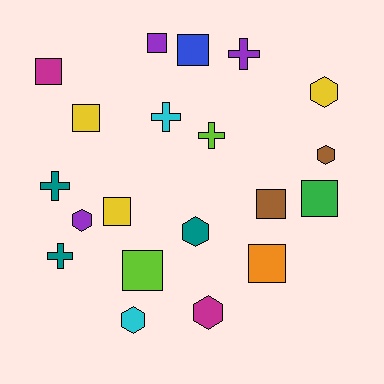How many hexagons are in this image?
There are 6 hexagons.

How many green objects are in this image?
There is 1 green object.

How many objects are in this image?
There are 20 objects.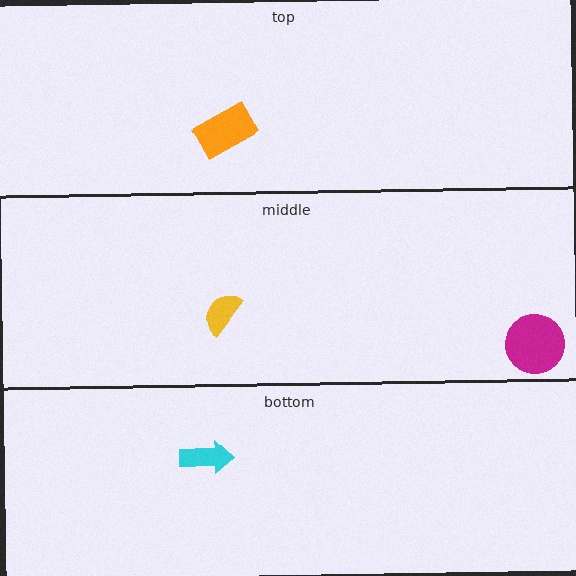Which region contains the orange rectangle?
The top region.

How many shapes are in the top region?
1.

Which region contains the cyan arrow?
The bottom region.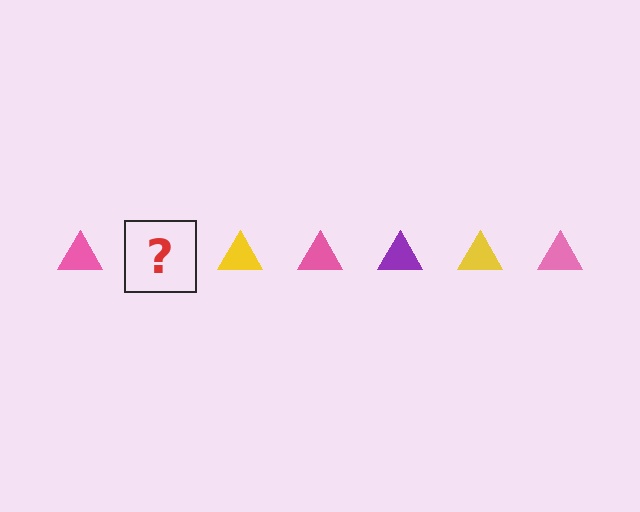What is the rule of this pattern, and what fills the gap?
The rule is that the pattern cycles through pink, purple, yellow triangles. The gap should be filled with a purple triangle.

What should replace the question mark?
The question mark should be replaced with a purple triangle.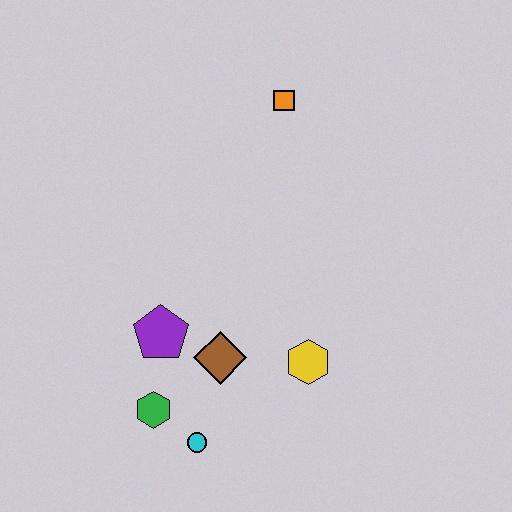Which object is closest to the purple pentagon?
The brown diamond is closest to the purple pentagon.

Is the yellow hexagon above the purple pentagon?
No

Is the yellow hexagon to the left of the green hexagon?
No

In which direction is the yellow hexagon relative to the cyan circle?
The yellow hexagon is to the right of the cyan circle.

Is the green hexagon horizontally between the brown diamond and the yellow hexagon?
No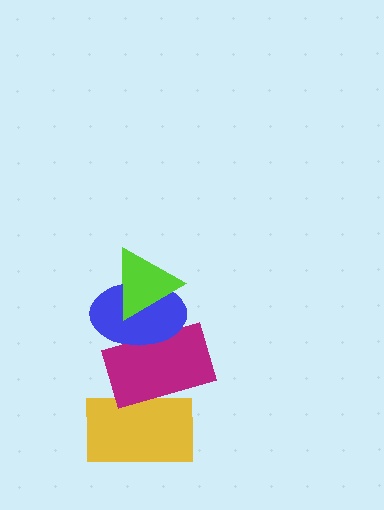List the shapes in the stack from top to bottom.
From top to bottom: the lime triangle, the blue ellipse, the magenta rectangle, the yellow rectangle.